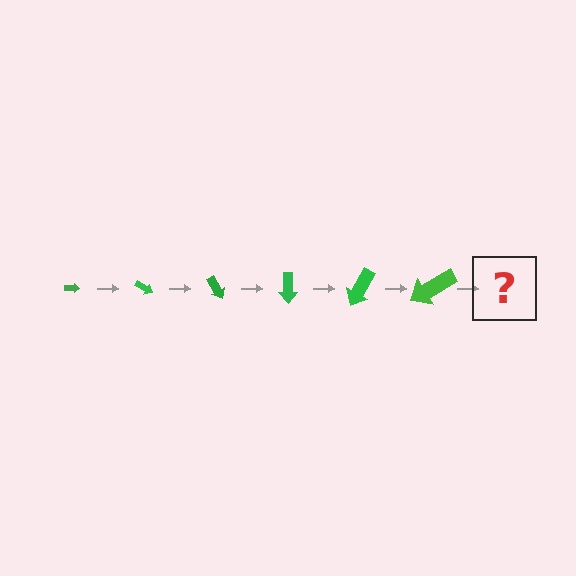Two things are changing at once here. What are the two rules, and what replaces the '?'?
The two rules are that the arrow grows larger each step and it rotates 30 degrees each step. The '?' should be an arrow, larger than the previous one and rotated 180 degrees from the start.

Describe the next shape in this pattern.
It should be an arrow, larger than the previous one and rotated 180 degrees from the start.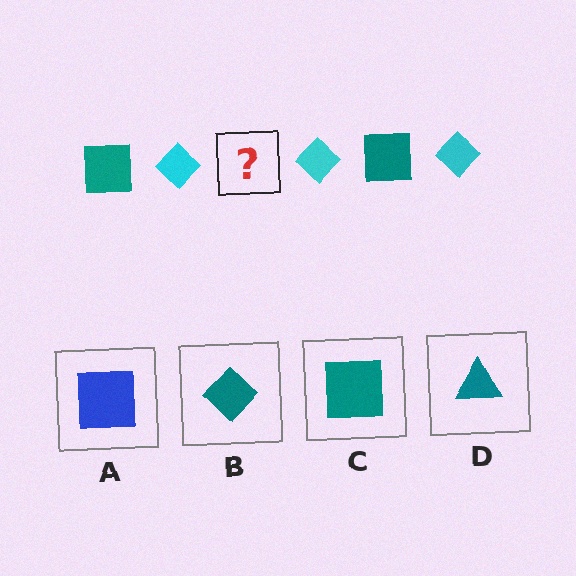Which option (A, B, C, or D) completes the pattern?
C.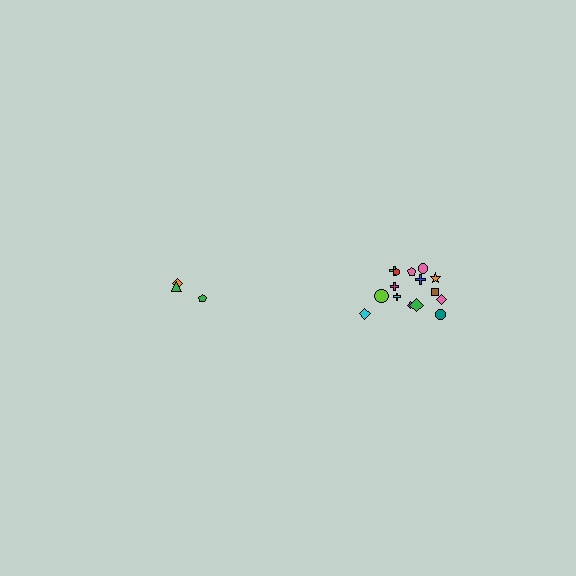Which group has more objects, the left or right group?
The right group.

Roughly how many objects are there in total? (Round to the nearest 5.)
Roughly 20 objects in total.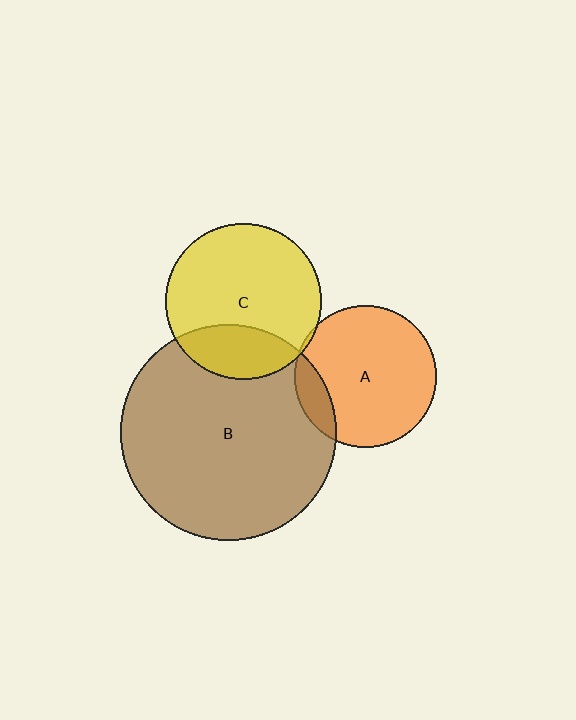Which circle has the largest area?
Circle B (brown).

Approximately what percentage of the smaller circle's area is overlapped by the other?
Approximately 5%.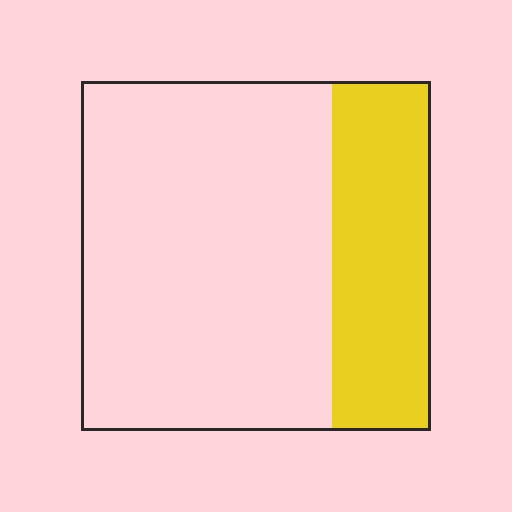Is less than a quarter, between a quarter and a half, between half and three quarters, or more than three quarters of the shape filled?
Between a quarter and a half.